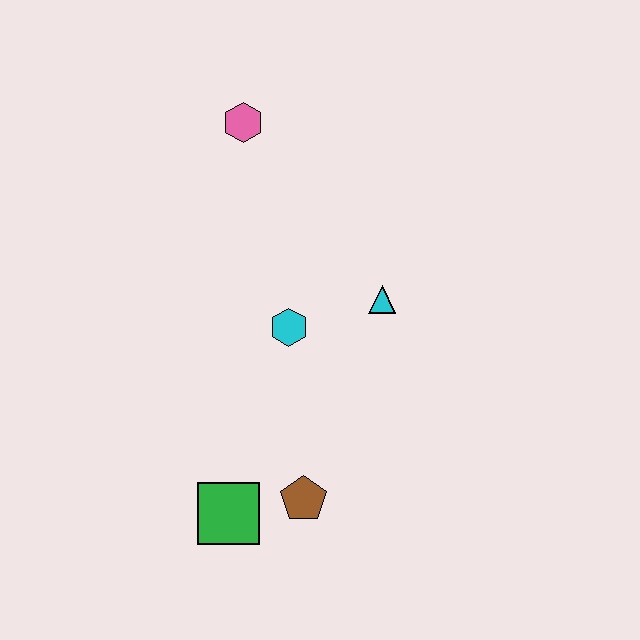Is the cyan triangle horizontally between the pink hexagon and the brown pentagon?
No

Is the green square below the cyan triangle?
Yes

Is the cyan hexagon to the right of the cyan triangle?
No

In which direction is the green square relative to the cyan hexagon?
The green square is below the cyan hexagon.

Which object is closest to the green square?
The brown pentagon is closest to the green square.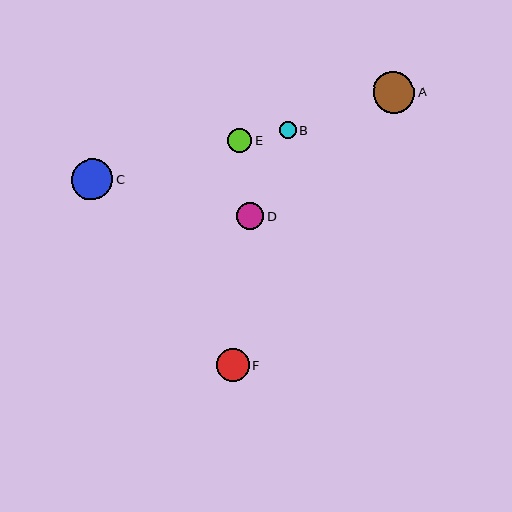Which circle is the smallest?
Circle B is the smallest with a size of approximately 17 pixels.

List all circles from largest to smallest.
From largest to smallest: A, C, F, D, E, B.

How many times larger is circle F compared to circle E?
Circle F is approximately 1.4 times the size of circle E.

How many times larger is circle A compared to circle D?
Circle A is approximately 1.6 times the size of circle D.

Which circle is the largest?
Circle A is the largest with a size of approximately 42 pixels.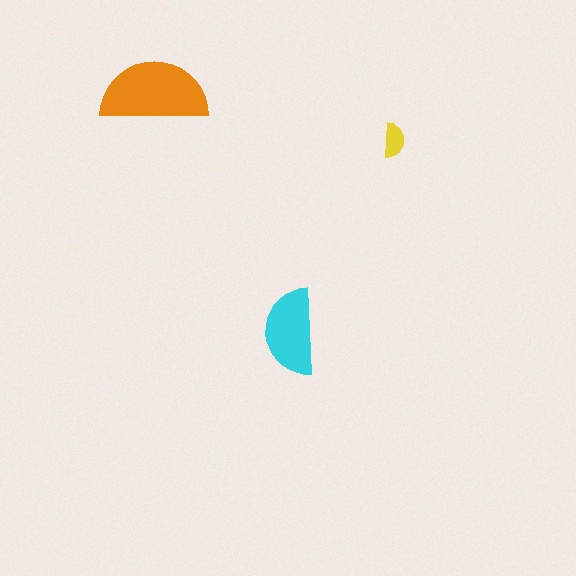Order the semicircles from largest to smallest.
the orange one, the cyan one, the yellow one.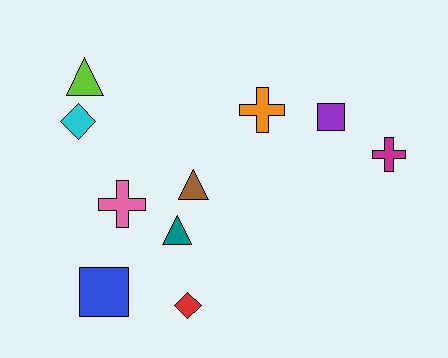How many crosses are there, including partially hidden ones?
There are 3 crosses.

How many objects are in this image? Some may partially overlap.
There are 10 objects.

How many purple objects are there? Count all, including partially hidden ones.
There is 1 purple object.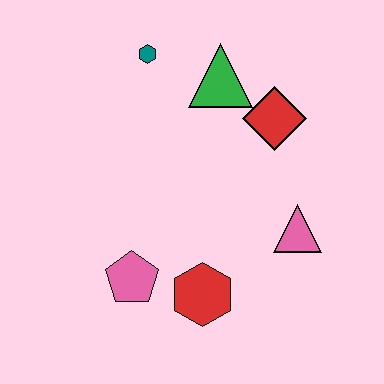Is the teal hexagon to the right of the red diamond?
No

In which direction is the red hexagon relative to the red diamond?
The red hexagon is below the red diamond.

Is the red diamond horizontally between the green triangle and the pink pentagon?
No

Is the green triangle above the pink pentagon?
Yes